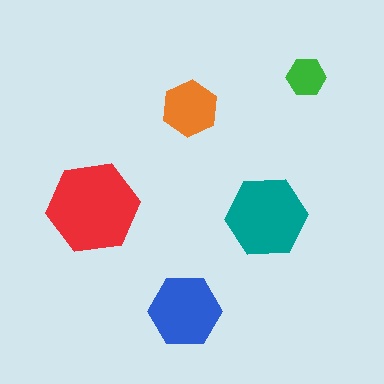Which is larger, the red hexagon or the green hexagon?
The red one.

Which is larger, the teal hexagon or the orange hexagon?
The teal one.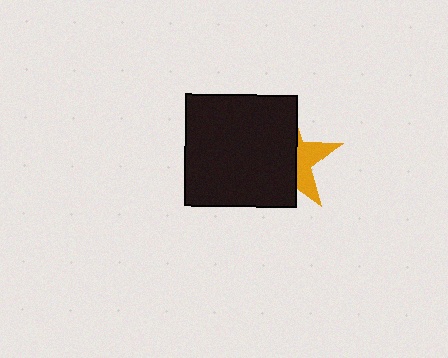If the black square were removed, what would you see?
You would see the complete orange star.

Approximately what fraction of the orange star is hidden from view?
Roughly 67% of the orange star is hidden behind the black square.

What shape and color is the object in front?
The object in front is a black square.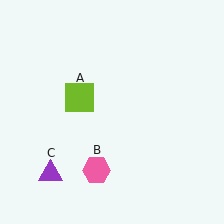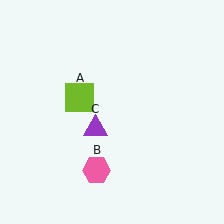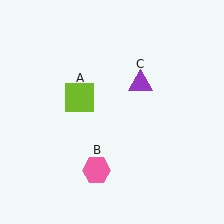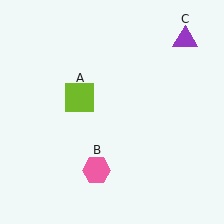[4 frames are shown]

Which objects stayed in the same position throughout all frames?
Lime square (object A) and pink hexagon (object B) remained stationary.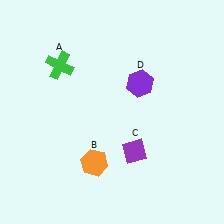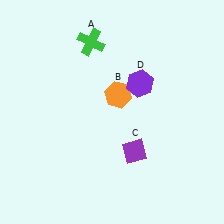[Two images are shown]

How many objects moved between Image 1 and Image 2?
2 objects moved between the two images.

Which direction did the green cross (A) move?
The green cross (A) moved right.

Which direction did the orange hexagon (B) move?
The orange hexagon (B) moved up.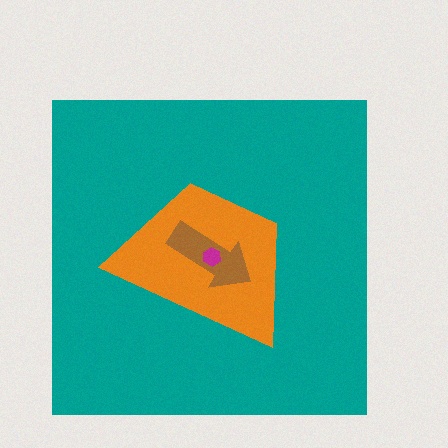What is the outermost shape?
The teal square.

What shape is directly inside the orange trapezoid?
The brown arrow.